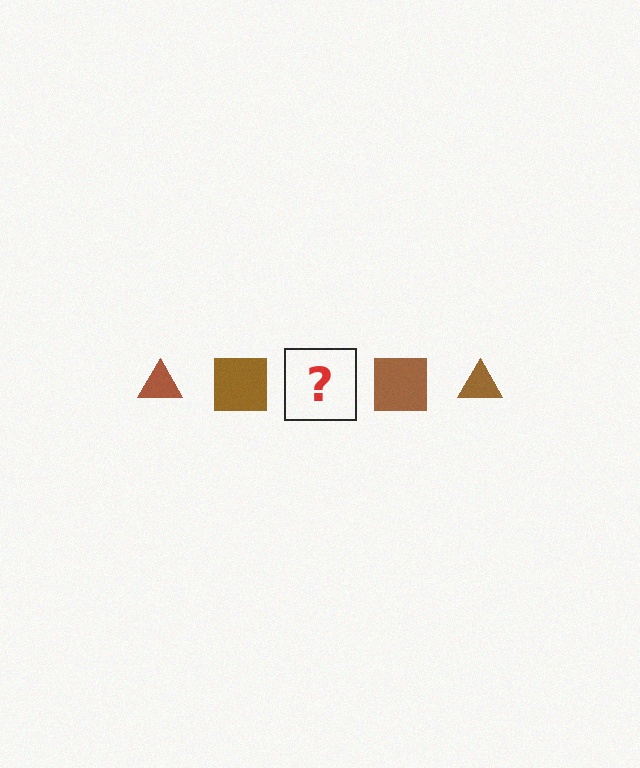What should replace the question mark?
The question mark should be replaced with a brown triangle.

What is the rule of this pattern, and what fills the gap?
The rule is that the pattern cycles through triangle, square shapes in brown. The gap should be filled with a brown triangle.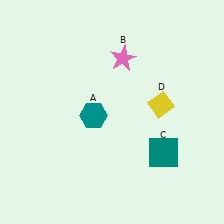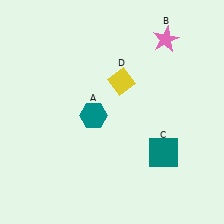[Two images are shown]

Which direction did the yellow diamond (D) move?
The yellow diamond (D) moved left.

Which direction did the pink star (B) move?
The pink star (B) moved right.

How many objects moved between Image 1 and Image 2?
2 objects moved between the two images.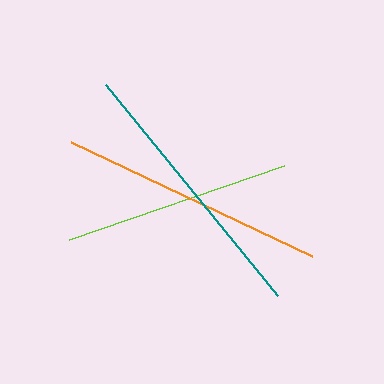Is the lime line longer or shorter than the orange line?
The orange line is longer than the lime line.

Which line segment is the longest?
The teal line is the longest at approximately 272 pixels.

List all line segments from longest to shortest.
From longest to shortest: teal, orange, lime.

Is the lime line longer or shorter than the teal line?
The teal line is longer than the lime line.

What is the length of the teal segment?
The teal segment is approximately 272 pixels long.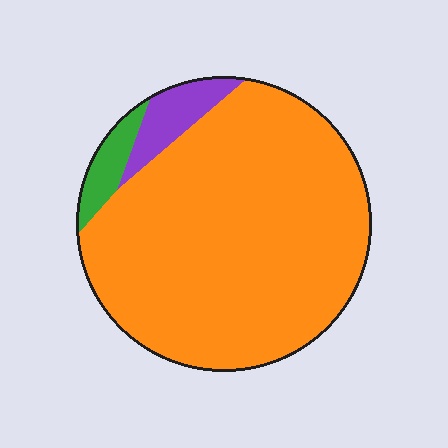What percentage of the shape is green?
Green covers roughly 5% of the shape.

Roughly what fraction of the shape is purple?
Purple takes up less than a quarter of the shape.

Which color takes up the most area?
Orange, at roughly 90%.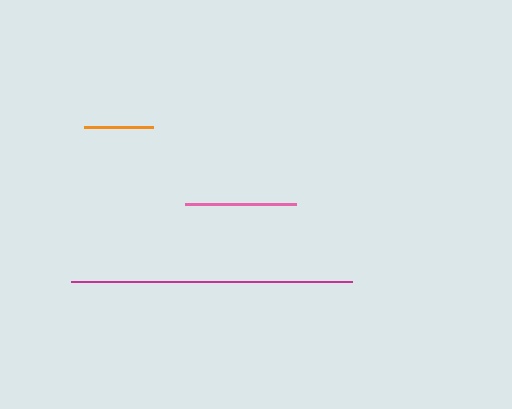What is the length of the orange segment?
The orange segment is approximately 69 pixels long.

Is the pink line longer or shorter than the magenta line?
The magenta line is longer than the pink line.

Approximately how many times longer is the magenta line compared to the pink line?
The magenta line is approximately 2.5 times the length of the pink line.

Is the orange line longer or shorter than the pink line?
The pink line is longer than the orange line.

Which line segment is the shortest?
The orange line is the shortest at approximately 69 pixels.